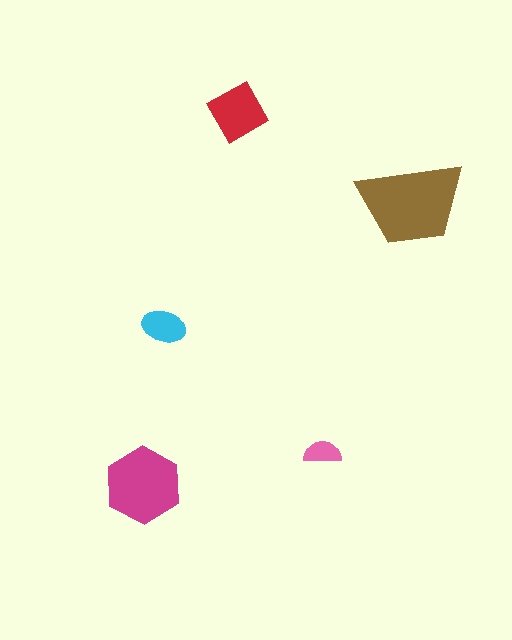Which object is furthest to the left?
The magenta hexagon is leftmost.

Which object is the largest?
The brown trapezoid.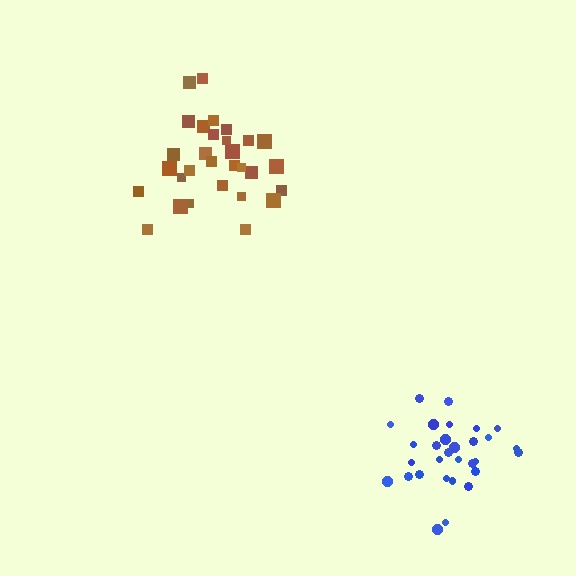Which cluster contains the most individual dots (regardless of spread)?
Blue (31).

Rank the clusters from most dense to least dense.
blue, brown.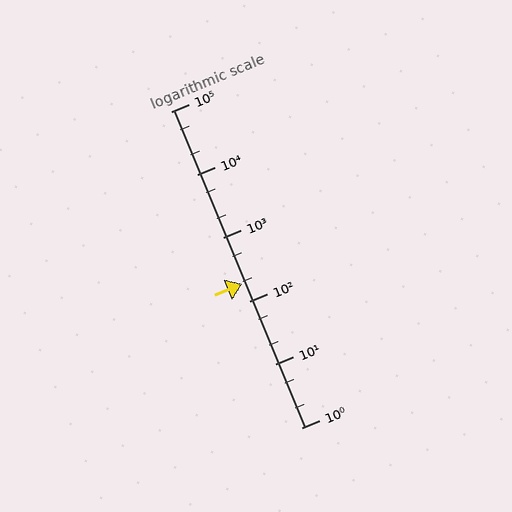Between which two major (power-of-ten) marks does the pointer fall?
The pointer is between 100 and 1000.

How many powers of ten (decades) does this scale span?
The scale spans 5 decades, from 1 to 100000.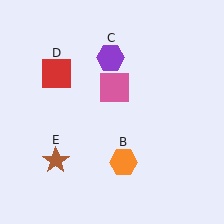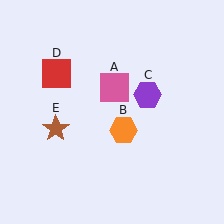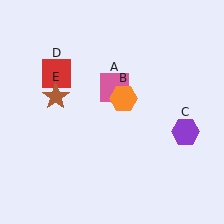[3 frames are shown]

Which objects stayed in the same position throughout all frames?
Pink square (object A) and red square (object D) remained stationary.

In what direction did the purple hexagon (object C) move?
The purple hexagon (object C) moved down and to the right.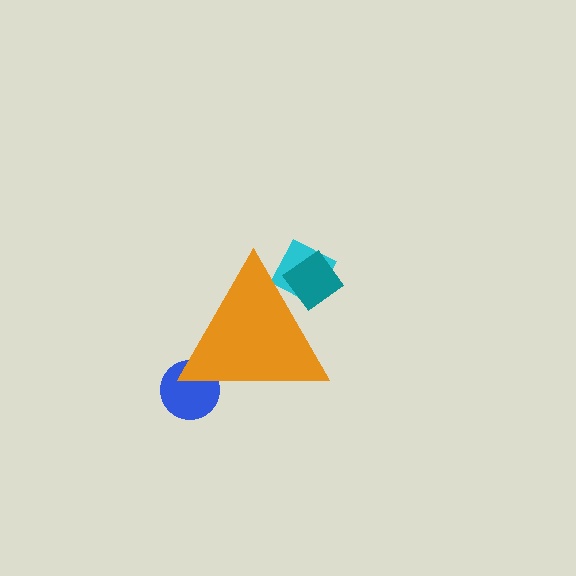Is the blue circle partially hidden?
Yes, the blue circle is partially hidden behind the orange triangle.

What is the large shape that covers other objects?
An orange triangle.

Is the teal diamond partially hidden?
Yes, the teal diamond is partially hidden behind the orange triangle.